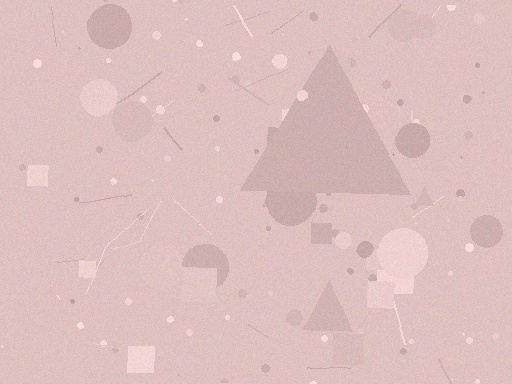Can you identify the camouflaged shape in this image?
The camouflaged shape is a triangle.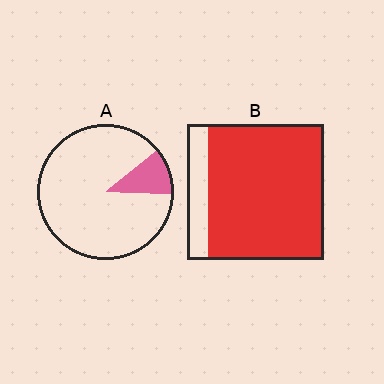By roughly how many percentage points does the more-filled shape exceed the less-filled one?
By roughly 75 percentage points (B over A).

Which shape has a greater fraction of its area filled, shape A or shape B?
Shape B.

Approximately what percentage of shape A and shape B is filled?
A is approximately 10% and B is approximately 85%.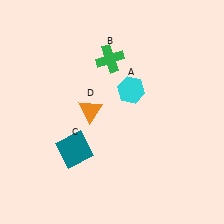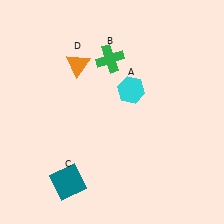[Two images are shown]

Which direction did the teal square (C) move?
The teal square (C) moved down.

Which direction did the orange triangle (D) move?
The orange triangle (D) moved up.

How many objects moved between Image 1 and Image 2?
2 objects moved between the two images.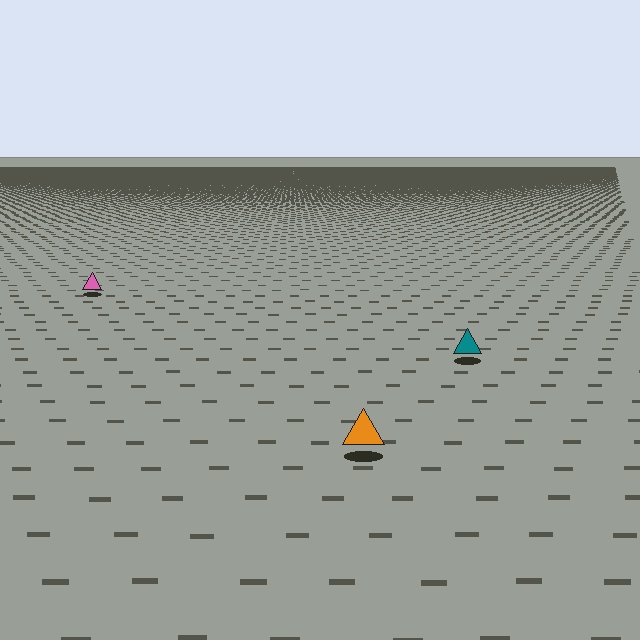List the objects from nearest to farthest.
From nearest to farthest: the orange triangle, the teal triangle, the pink triangle.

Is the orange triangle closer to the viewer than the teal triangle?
Yes. The orange triangle is closer — you can tell from the texture gradient: the ground texture is coarser near it.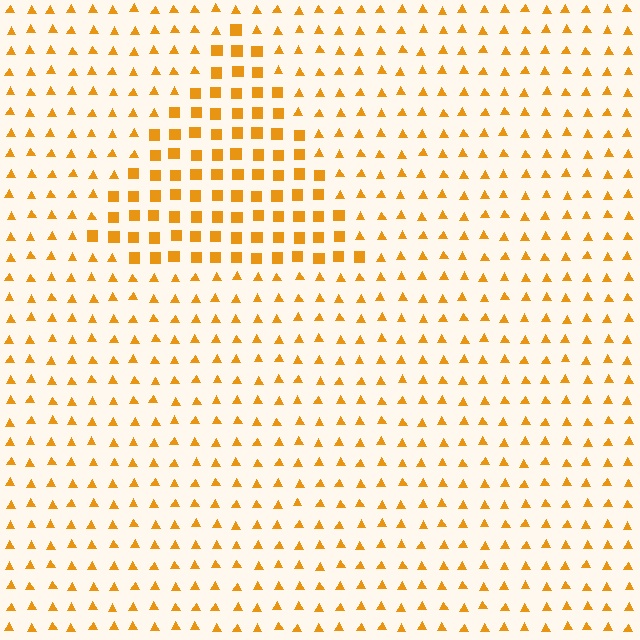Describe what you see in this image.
The image is filled with small orange elements arranged in a uniform grid. A triangle-shaped region contains squares, while the surrounding area contains triangles. The boundary is defined purely by the change in element shape.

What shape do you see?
I see a triangle.